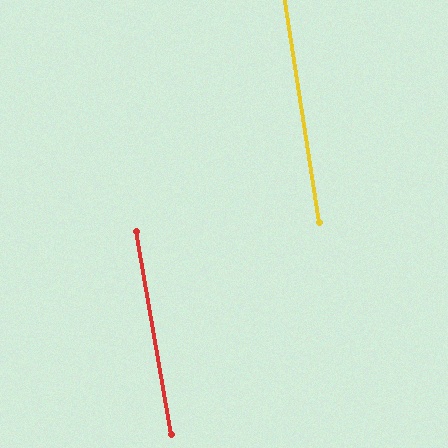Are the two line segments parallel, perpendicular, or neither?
Parallel — their directions differ by only 1.3°.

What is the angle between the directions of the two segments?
Approximately 1 degree.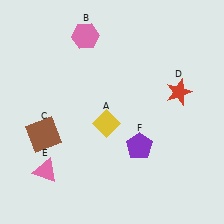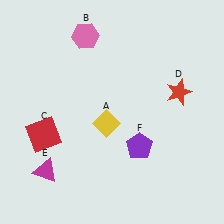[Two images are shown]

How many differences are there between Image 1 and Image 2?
There are 2 differences between the two images.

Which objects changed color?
C changed from brown to red. E changed from pink to magenta.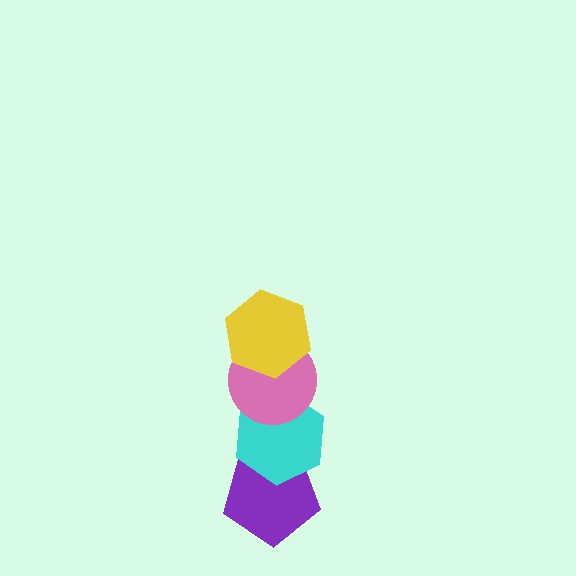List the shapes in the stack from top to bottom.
From top to bottom: the yellow hexagon, the pink circle, the cyan hexagon, the purple pentagon.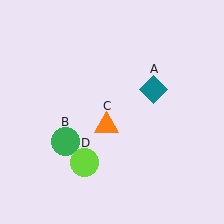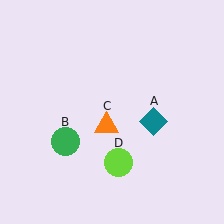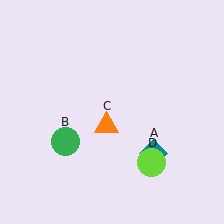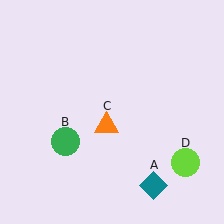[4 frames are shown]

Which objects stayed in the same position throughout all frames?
Green circle (object B) and orange triangle (object C) remained stationary.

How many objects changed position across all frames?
2 objects changed position: teal diamond (object A), lime circle (object D).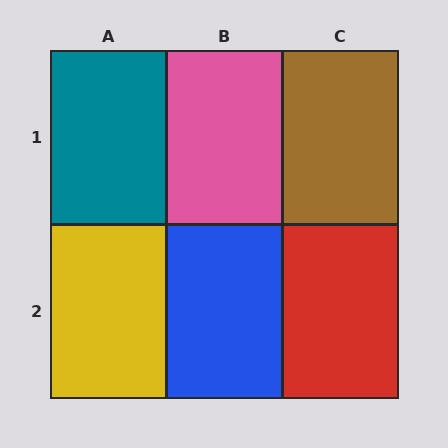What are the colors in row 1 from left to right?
Teal, pink, brown.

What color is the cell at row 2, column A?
Yellow.